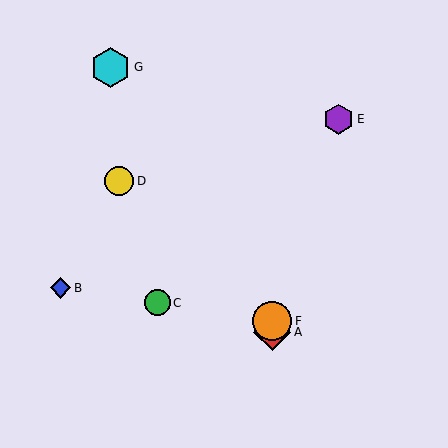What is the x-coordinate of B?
Object B is at x≈61.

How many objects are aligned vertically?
2 objects (A, F) are aligned vertically.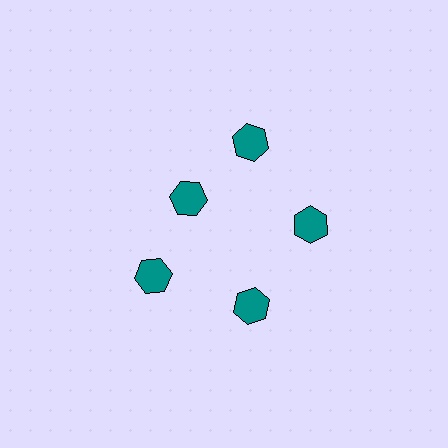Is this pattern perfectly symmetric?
No. The 5 teal hexagons are arranged in a ring, but one element near the 10 o'clock position is pulled inward toward the center, breaking the 5-fold rotational symmetry.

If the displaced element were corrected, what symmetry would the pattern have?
It would have 5-fold rotational symmetry — the pattern would map onto itself every 72 degrees.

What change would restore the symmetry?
The symmetry would be restored by moving it outward, back onto the ring so that all 5 hexagons sit at equal angles and equal distance from the center.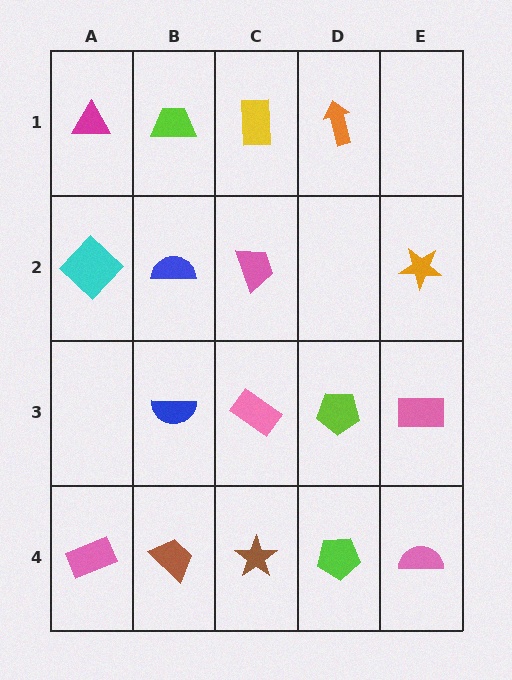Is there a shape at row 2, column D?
No, that cell is empty.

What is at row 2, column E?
An orange star.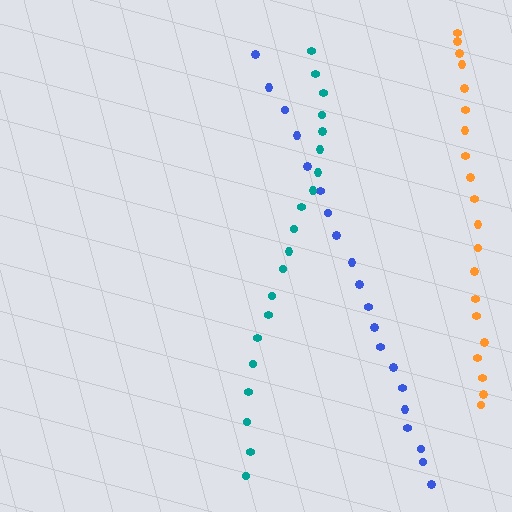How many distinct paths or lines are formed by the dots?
There are 3 distinct paths.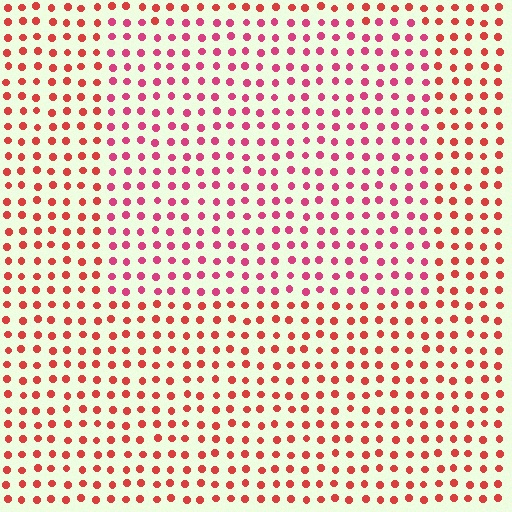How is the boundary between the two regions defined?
The boundary is defined purely by a slight shift in hue (about 26 degrees). Spacing, size, and orientation are identical on both sides.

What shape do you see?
I see a rectangle.